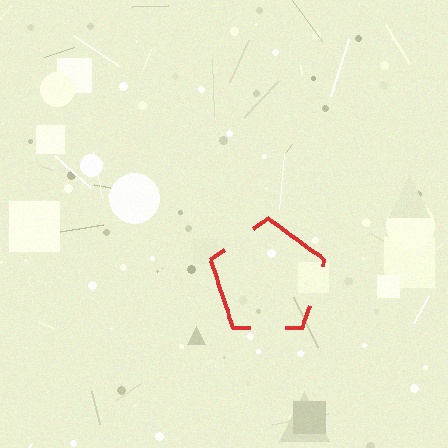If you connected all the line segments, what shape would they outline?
They would outline a pentagon.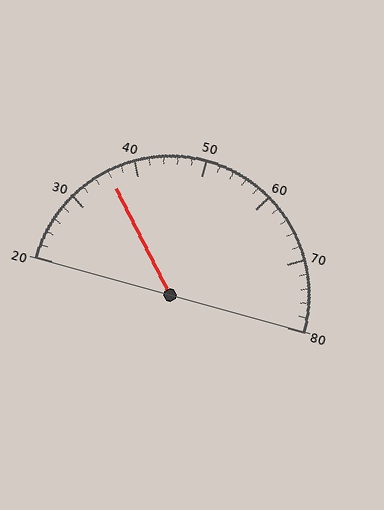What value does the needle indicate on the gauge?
The needle indicates approximately 36.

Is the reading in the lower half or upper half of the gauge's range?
The reading is in the lower half of the range (20 to 80).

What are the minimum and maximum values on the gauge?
The gauge ranges from 20 to 80.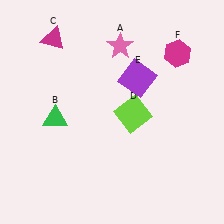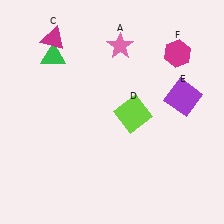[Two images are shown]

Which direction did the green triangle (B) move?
The green triangle (B) moved up.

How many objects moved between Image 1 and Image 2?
2 objects moved between the two images.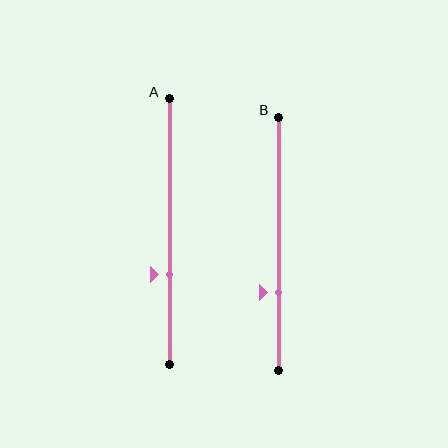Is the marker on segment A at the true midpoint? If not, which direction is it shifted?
No, the marker on segment A is shifted downward by about 16% of the segment length.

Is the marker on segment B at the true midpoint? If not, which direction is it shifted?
No, the marker on segment B is shifted downward by about 19% of the segment length.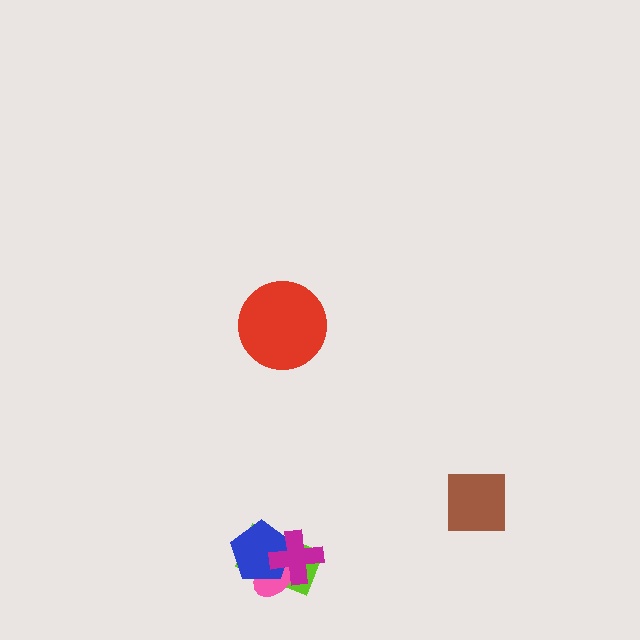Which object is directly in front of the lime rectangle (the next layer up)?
The pink ellipse is directly in front of the lime rectangle.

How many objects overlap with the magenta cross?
3 objects overlap with the magenta cross.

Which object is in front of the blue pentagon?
The magenta cross is in front of the blue pentagon.